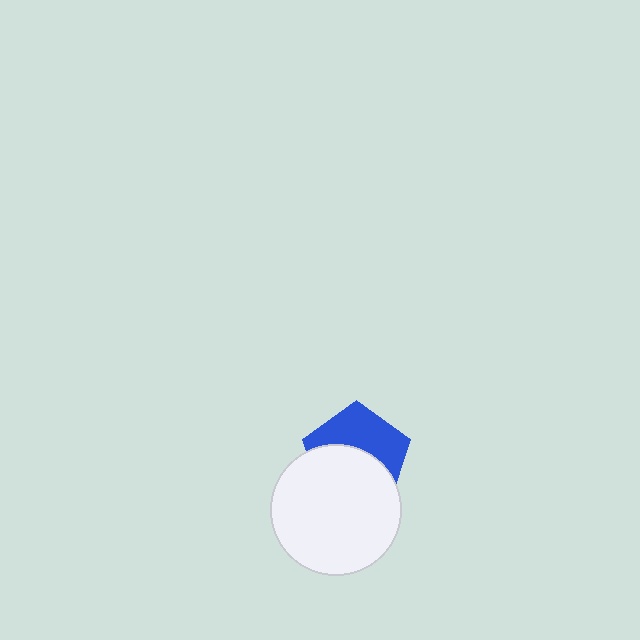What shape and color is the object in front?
The object in front is a white circle.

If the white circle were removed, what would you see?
You would see the complete blue pentagon.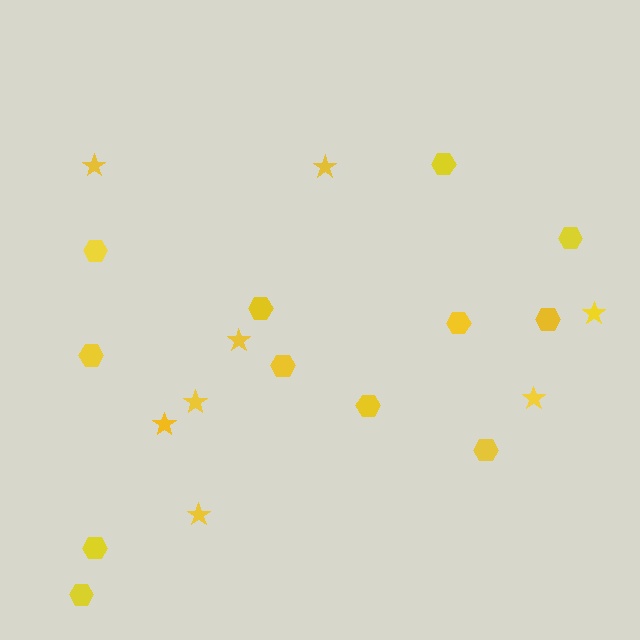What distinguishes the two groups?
There are 2 groups: one group of hexagons (12) and one group of stars (8).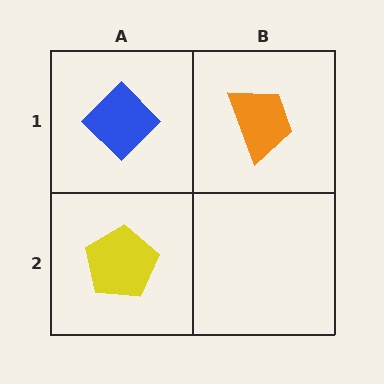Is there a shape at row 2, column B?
No, that cell is empty.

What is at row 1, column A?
A blue diamond.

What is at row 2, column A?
A yellow pentagon.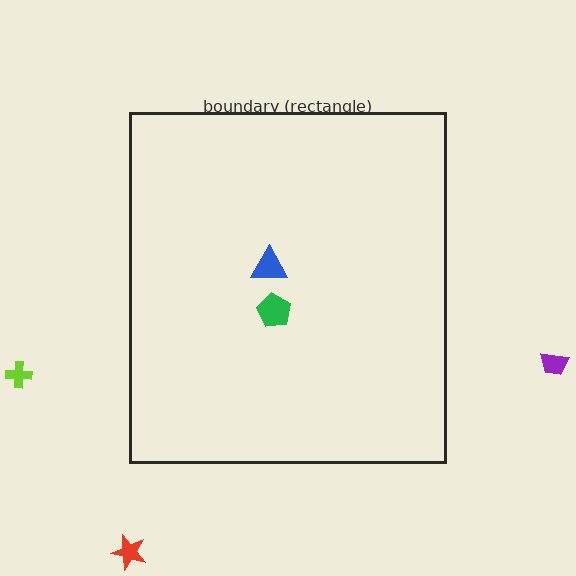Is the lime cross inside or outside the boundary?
Outside.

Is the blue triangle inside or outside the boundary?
Inside.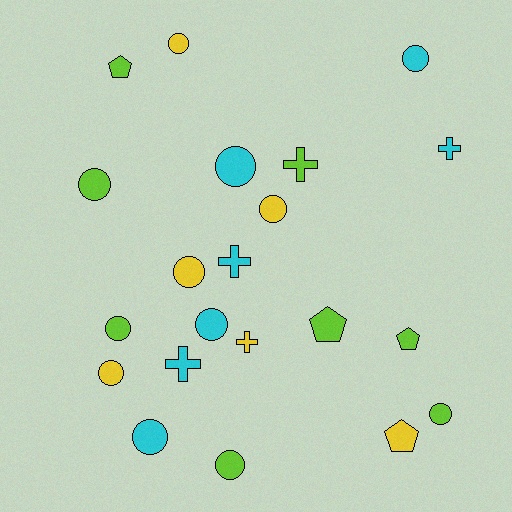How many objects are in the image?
There are 21 objects.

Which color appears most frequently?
Lime, with 8 objects.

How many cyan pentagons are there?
There are no cyan pentagons.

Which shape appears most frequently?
Circle, with 12 objects.